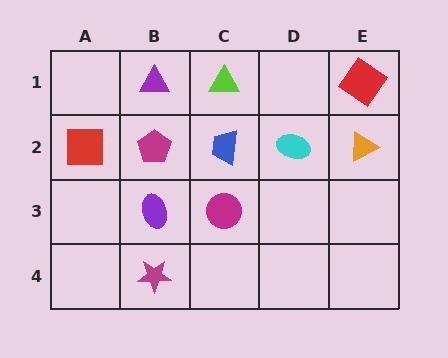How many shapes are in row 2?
5 shapes.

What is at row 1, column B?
A purple triangle.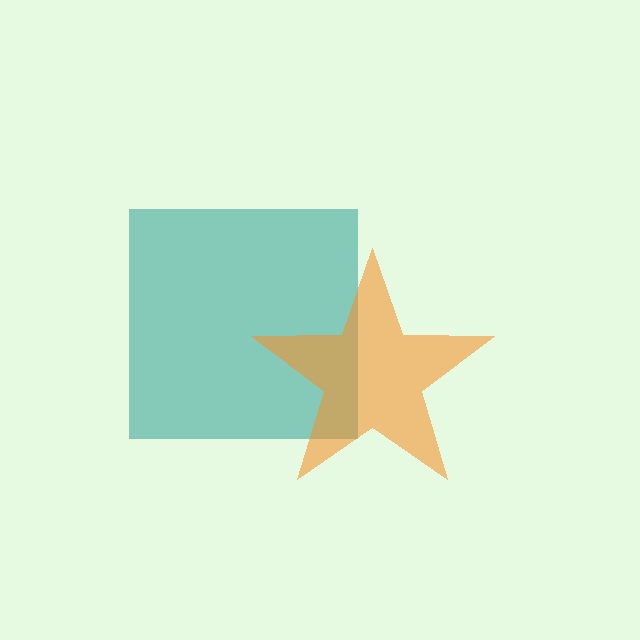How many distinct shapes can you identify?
There are 2 distinct shapes: a teal square, an orange star.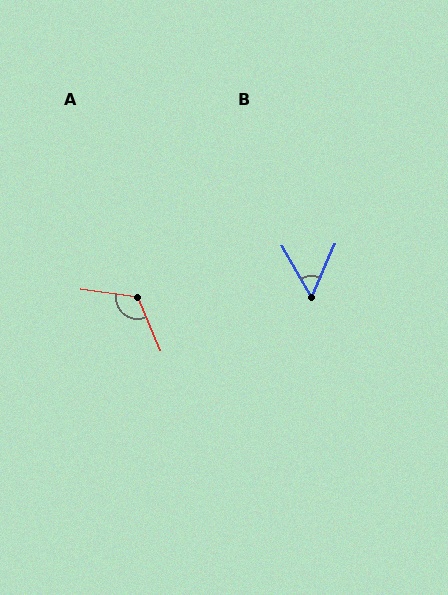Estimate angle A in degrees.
Approximately 121 degrees.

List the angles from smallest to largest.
B (53°), A (121°).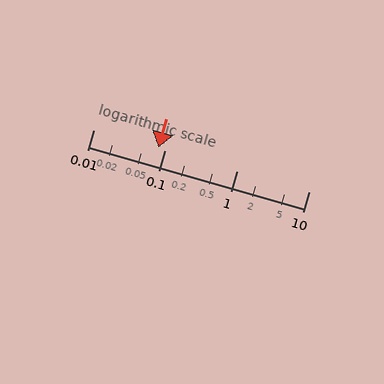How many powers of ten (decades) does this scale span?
The scale spans 3 decades, from 0.01 to 10.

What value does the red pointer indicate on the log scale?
The pointer indicates approximately 0.079.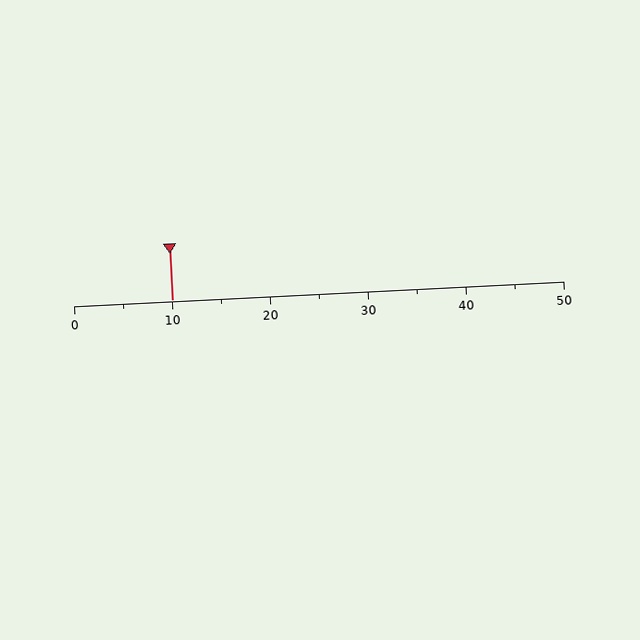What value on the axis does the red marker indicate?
The marker indicates approximately 10.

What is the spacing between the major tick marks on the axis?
The major ticks are spaced 10 apart.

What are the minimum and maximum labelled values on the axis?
The axis runs from 0 to 50.